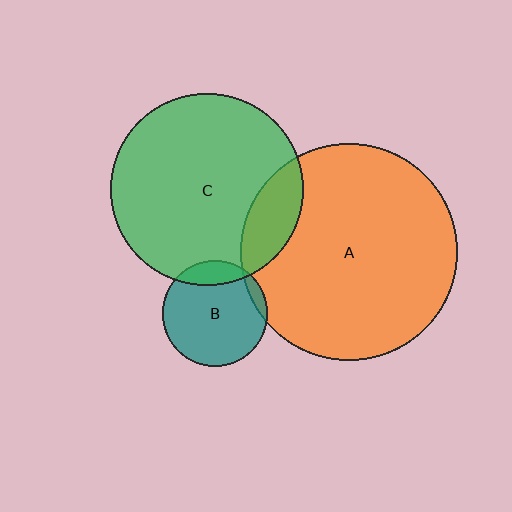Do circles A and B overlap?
Yes.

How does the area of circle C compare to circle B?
Approximately 3.3 times.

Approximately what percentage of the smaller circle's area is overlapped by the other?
Approximately 5%.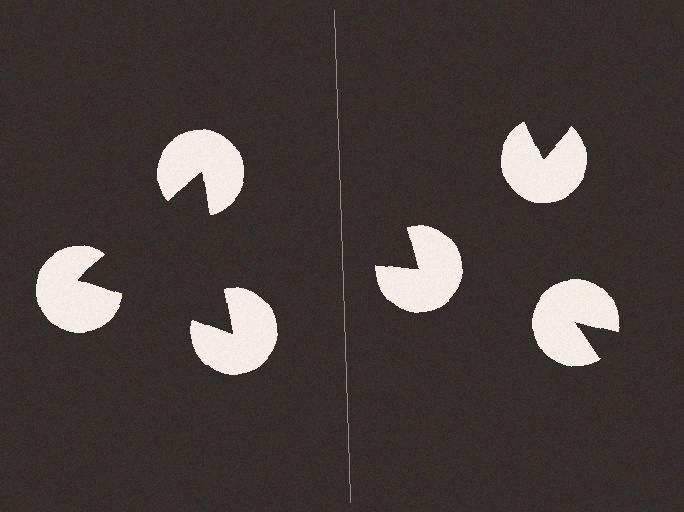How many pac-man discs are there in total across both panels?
6 — 3 on each side.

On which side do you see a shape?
An illusory triangle appears on the left side. On the right side the wedge cuts are rotated, so no coherent shape forms.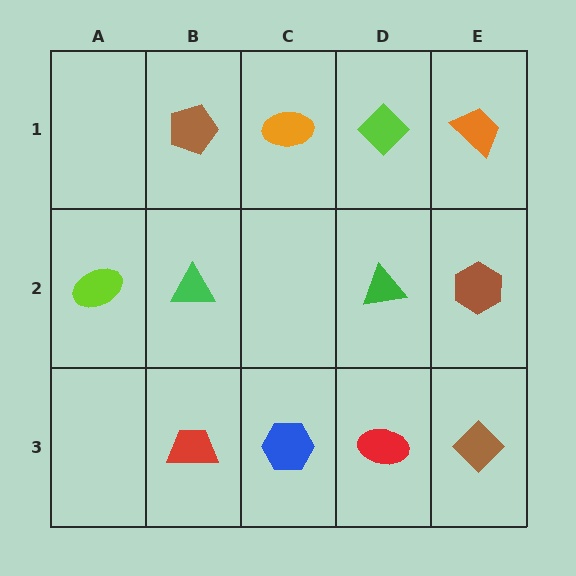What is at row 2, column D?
A green triangle.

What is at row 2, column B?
A green triangle.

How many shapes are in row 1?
4 shapes.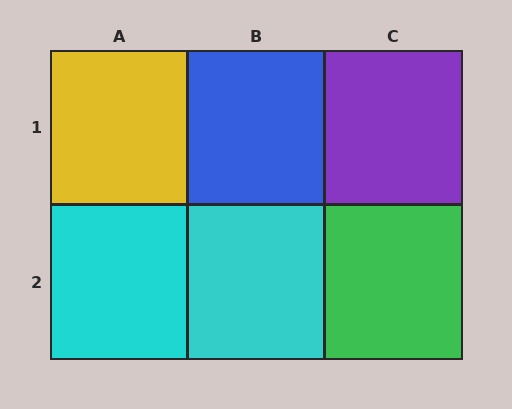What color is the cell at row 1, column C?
Purple.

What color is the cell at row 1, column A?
Yellow.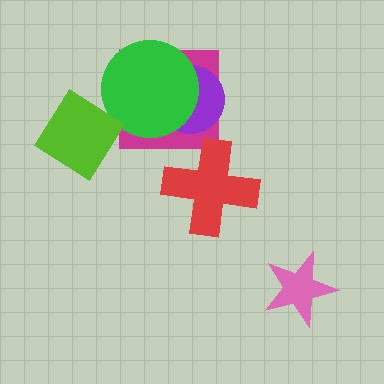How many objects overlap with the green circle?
2 objects overlap with the green circle.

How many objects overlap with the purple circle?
2 objects overlap with the purple circle.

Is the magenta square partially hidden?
Yes, it is partially covered by another shape.